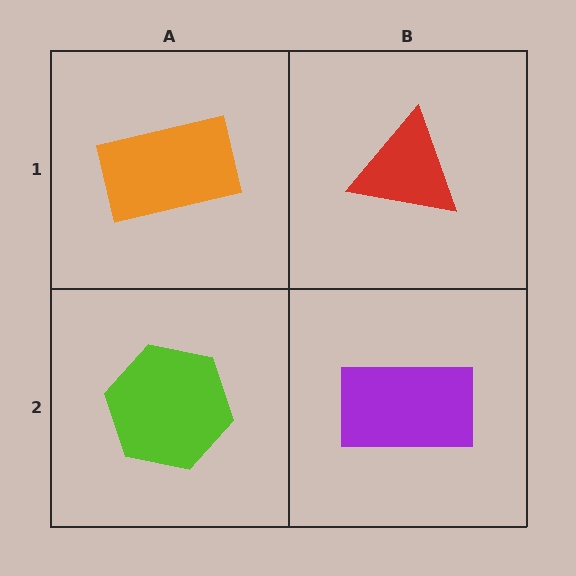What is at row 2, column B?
A purple rectangle.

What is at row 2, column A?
A lime hexagon.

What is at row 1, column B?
A red triangle.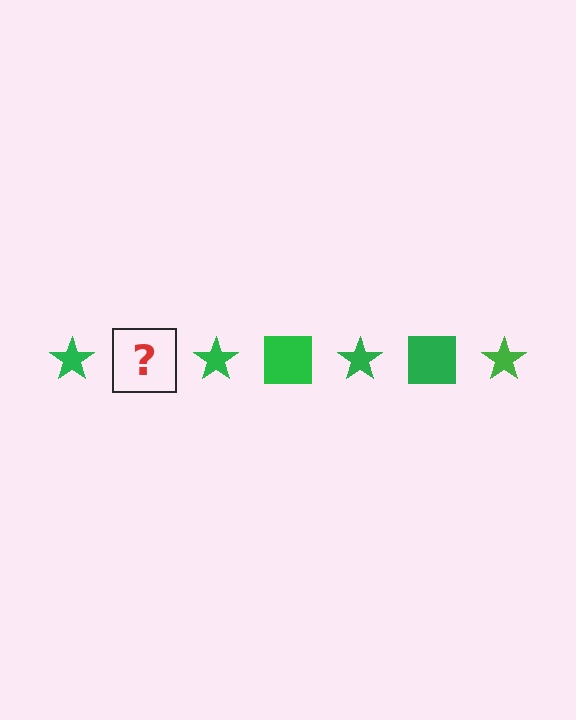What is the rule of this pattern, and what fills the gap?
The rule is that the pattern cycles through star, square shapes in green. The gap should be filled with a green square.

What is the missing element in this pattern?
The missing element is a green square.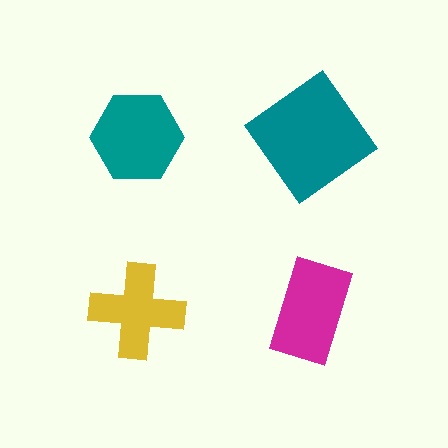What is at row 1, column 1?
A teal hexagon.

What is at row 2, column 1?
A yellow cross.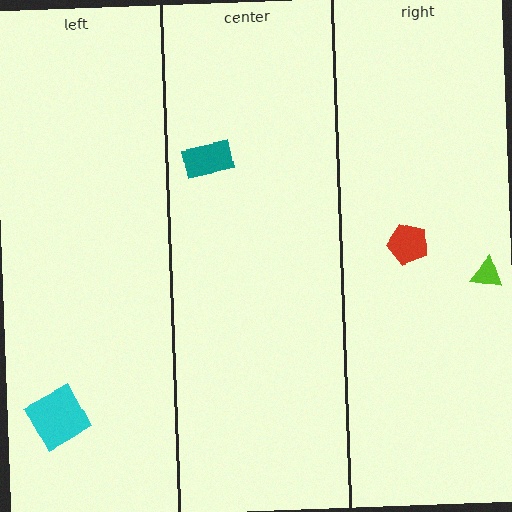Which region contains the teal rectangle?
The center region.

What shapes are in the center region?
The teal rectangle.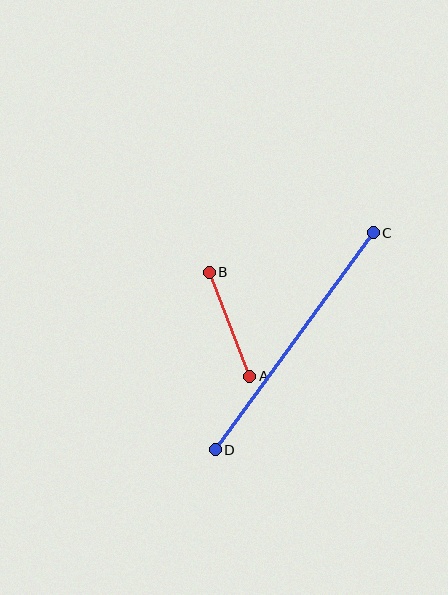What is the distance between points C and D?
The distance is approximately 268 pixels.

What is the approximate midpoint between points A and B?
The midpoint is at approximately (229, 324) pixels.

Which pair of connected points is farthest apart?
Points C and D are farthest apart.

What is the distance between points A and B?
The distance is approximately 111 pixels.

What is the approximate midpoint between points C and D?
The midpoint is at approximately (294, 341) pixels.